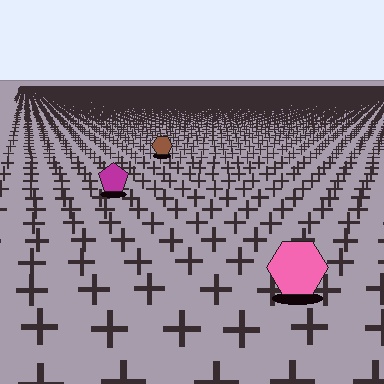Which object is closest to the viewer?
The pink hexagon is closest. The texture marks near it are larger and more spread out.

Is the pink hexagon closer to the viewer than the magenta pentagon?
Yes. The pink hexagon is closer — you can tell from the texture gradient: the ground texture is coarser near it.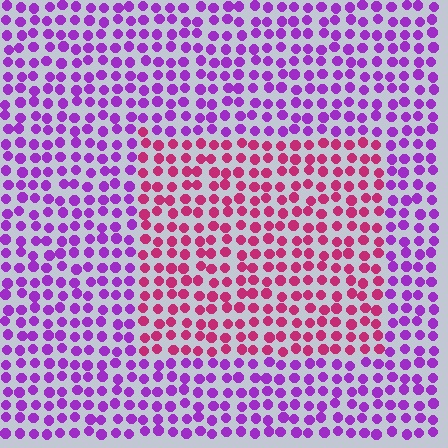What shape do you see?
I see a rectangle.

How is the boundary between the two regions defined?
The boundary is defined purely by a slight shift in hue (about 46 degrees). Spacing, size, and orientation are identical on both sides.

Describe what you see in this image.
The image is filled with small purple elements in a uniform arrangement. A rectangle-shaped region is visible where the elements are tinted to a slightly different hue, forming a subtle color boundary.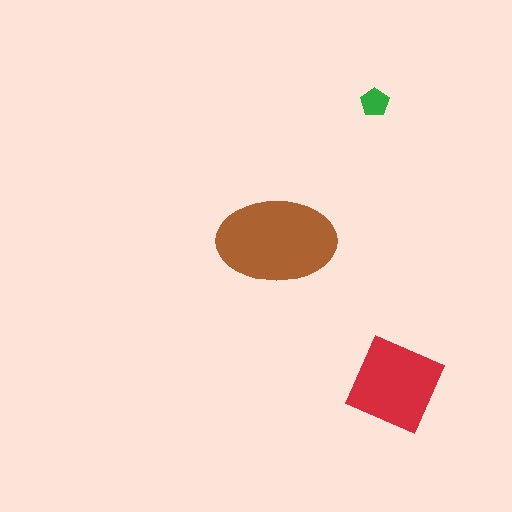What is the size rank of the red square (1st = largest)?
2nd.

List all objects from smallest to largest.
The green pentagon, the red square, the brown ellipse.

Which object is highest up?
The green pentagon is topmost.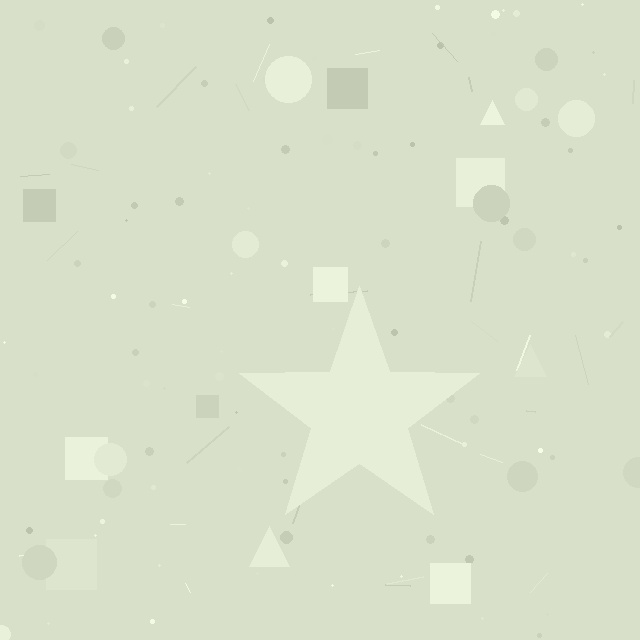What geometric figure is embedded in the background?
A star is embedded in the background.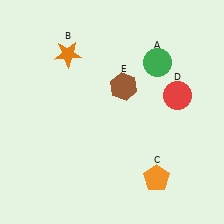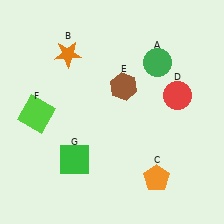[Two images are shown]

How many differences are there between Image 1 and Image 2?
There are 2 differences between the two images.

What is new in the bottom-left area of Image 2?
A lime square (F) was added in the bottom-left area of Image 2.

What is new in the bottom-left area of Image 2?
A green square (G) was added in the bottom-left area of Image 2.